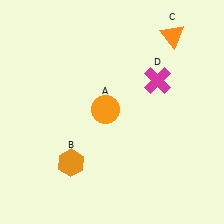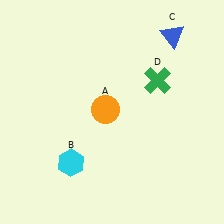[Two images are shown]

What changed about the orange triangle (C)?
In Image 1, C is orange. In Image 2, it changed to blue.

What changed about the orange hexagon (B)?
In Image 1, B is orange. In Image 2, it changed to cyan.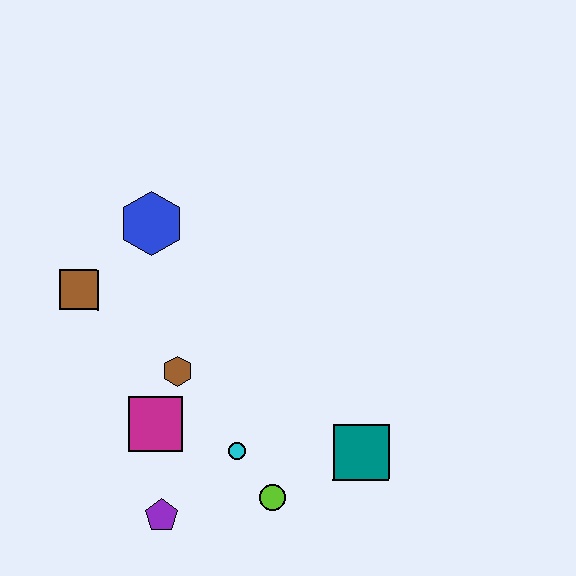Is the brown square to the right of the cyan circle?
No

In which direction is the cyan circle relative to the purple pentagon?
The cyan circle is to the right of the purple pentagon.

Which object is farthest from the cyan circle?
The blue hexagon is farthest from the cyan circle.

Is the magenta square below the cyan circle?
No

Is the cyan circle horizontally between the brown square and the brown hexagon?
No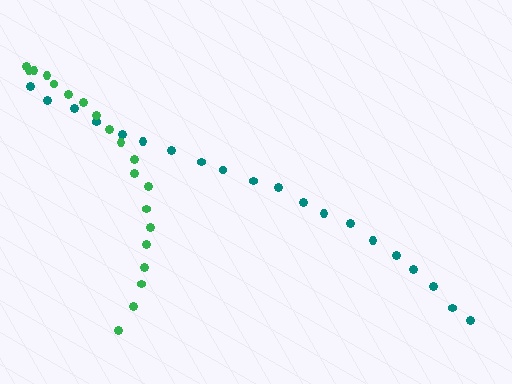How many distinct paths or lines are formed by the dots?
There are 2 distinct paths.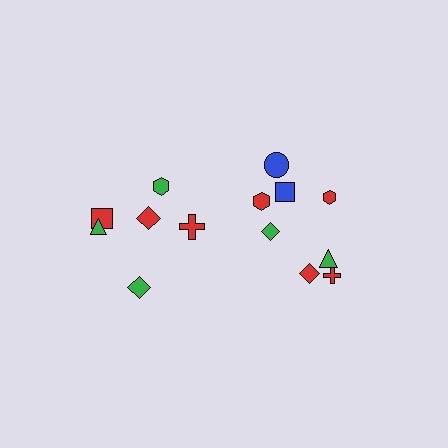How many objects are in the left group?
There are 6 objects.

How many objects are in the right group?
There are 8 objects.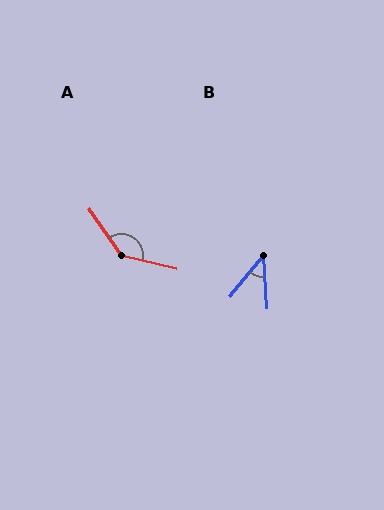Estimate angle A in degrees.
Approximately 138 degrees.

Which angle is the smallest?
B, at approximately 42 degrees.